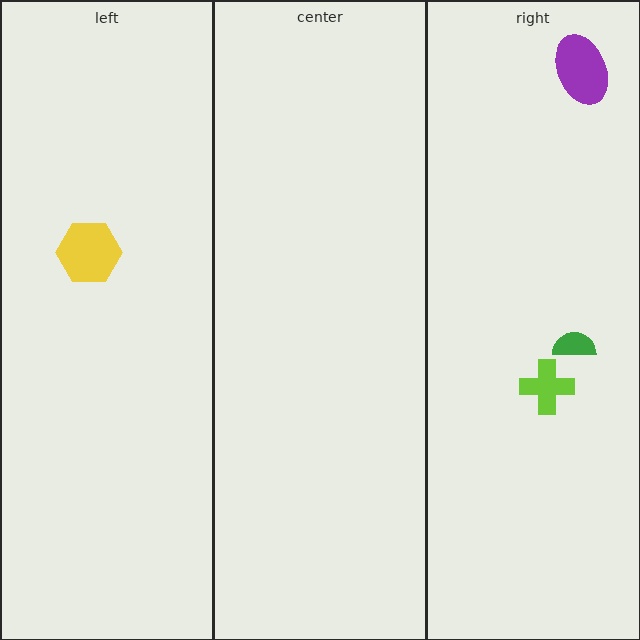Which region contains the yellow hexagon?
The left region.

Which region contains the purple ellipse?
The right region.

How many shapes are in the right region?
3.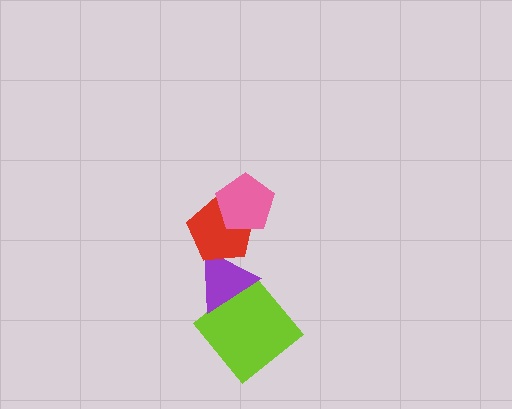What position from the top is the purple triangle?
The purple triangle is 3rd from the top.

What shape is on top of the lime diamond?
The purple triangle is on top of the lime diamond.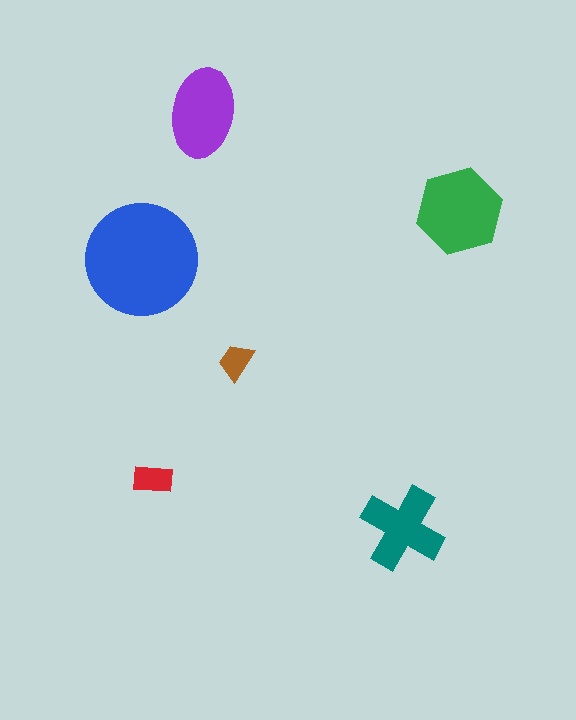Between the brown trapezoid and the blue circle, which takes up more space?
The blue circle.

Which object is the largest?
The blue circle.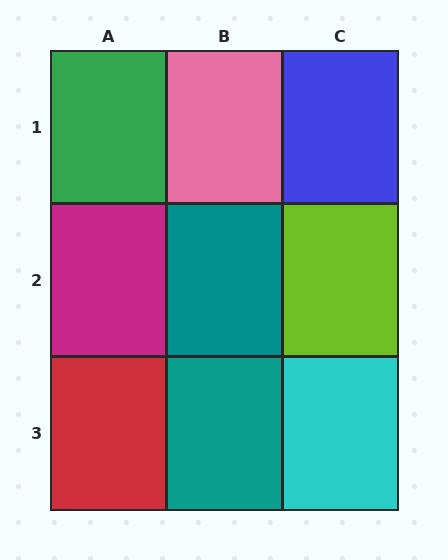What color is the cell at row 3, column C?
Cyan.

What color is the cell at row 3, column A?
Red.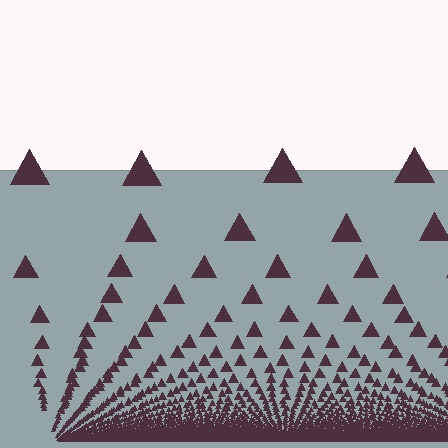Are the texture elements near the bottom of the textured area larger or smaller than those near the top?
Smaller. The gradient is inverted — elements near the bottom are smaller and denser.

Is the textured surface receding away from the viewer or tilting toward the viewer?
The surface appears to tilt toward the viewer. Texture elements get larger and sparser toward the top.